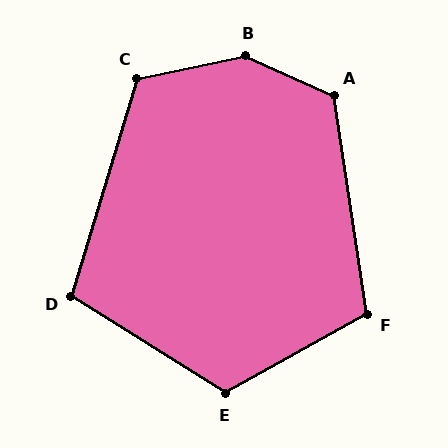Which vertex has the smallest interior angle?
D, at approximately 105 degrees.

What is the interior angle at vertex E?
Approximately 119 degrees (obtuse).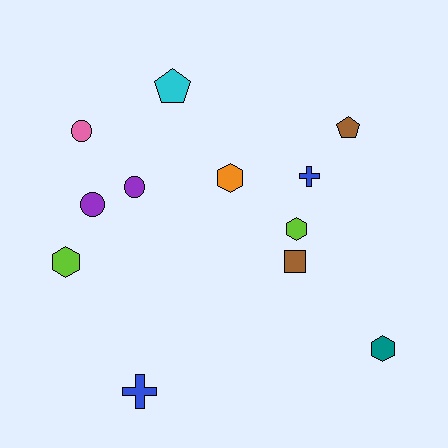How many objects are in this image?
There are 12 objects.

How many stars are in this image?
There are no stars.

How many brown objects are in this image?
There are 2 brown objects.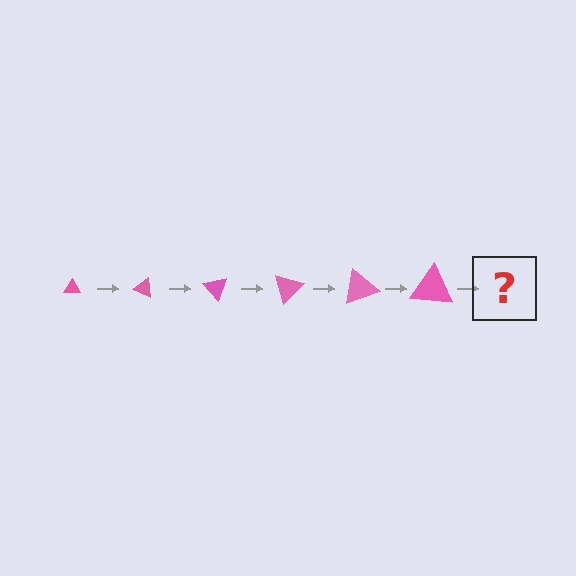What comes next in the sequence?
The next element should be a triangle, larger than the previous one and rotated 150 degrees from the start.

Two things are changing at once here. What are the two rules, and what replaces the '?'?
The two rules are that the triangle grows larger each step and it rotates 25 degrees each step. The '?' should be a triangle, larger than the previous one and rotated 150 degrees from the start.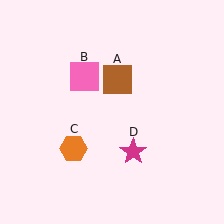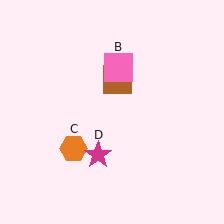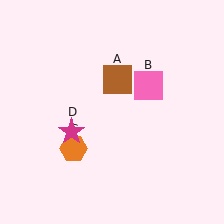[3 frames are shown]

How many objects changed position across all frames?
2 objects changed position: pink square (object B), magenta star (object D).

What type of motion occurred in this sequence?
The pink square (object B), magenta star (object D) rotated clockwise around the center of the scene.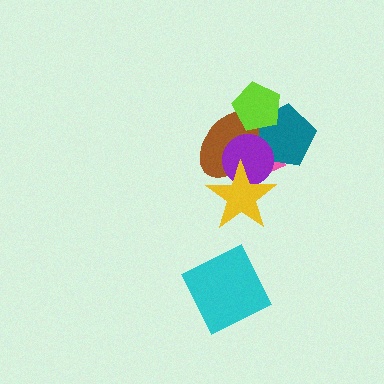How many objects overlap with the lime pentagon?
3 objects overlap with the lime pentagon.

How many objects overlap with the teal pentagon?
4 objects overlap with the teal pentagon.